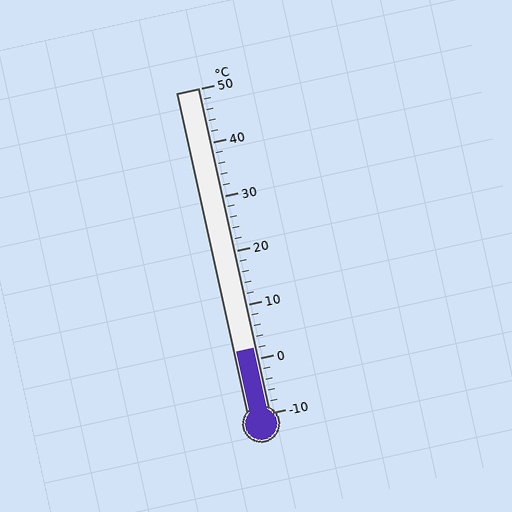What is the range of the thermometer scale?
The thermometer scale ranges from -10°C to 50°C.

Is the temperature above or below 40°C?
The temperature is below 40°C.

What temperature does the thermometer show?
The thermometer shows approximately 2°C.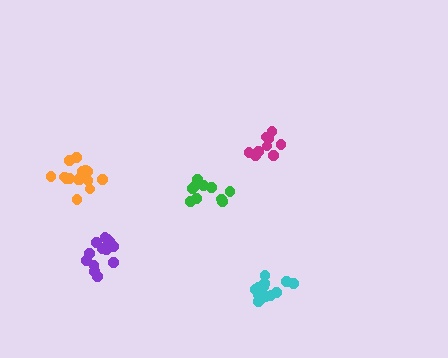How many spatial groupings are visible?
There are 5 spatial groupings.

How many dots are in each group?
Group 1: 13 dots, Group 2: 14 dots, Group 3: 10 dots, Group 4: 9 dots, Group 5: 15 dots (61 total).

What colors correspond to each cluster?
The clusters are colored: purple, cyan, green, magenta, orange.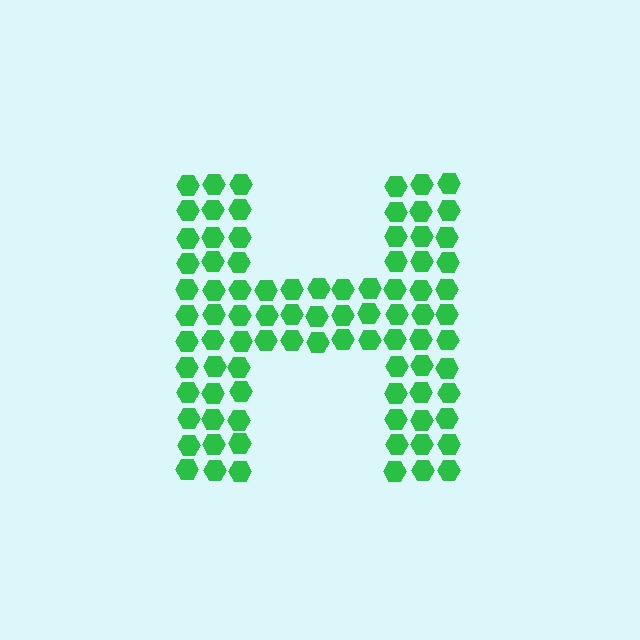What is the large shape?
The large shape is the letter H.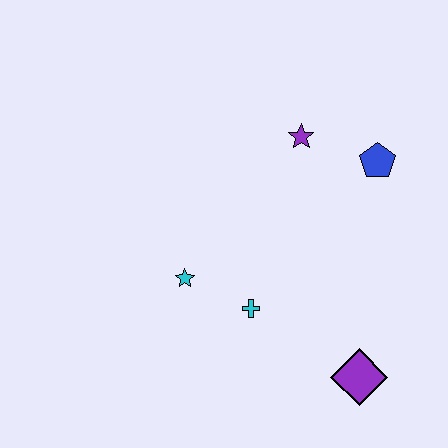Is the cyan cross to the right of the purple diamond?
No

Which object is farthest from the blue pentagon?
The cyan star is farthest from the blue pentagon.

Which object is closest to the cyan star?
The cyan cross is closest to the cyan star.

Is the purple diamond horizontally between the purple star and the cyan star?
No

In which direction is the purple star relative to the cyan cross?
The purple star is above the cyan cross.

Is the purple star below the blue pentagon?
No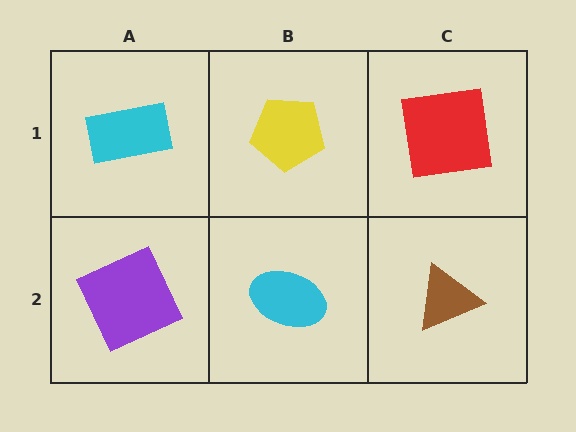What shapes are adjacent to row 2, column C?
A red square (row 1, column C), a cyan ellipse (row 2, column B).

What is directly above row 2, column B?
A yellow pentagon.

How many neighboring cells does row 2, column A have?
2.